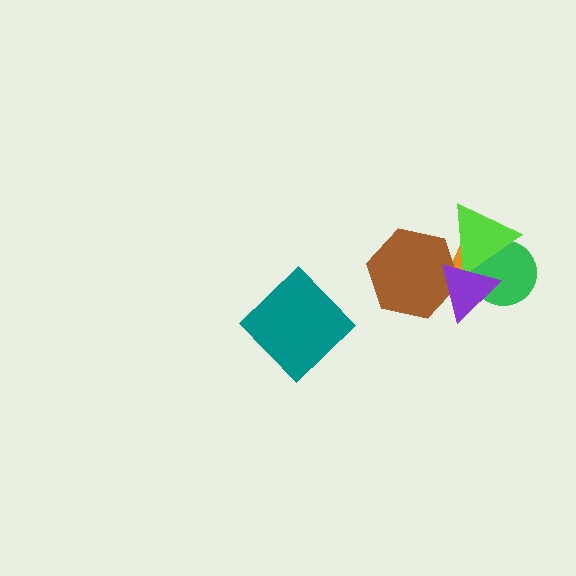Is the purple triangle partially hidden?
No, no other shape covers it.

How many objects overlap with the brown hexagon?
2 objects overlap with the brown hexagon.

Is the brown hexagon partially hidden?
Yes, it is partially covered by another shape.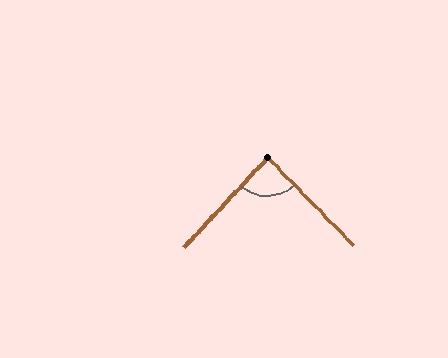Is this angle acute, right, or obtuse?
It is approximately a right angle.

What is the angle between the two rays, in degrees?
Approximately 87 degrees.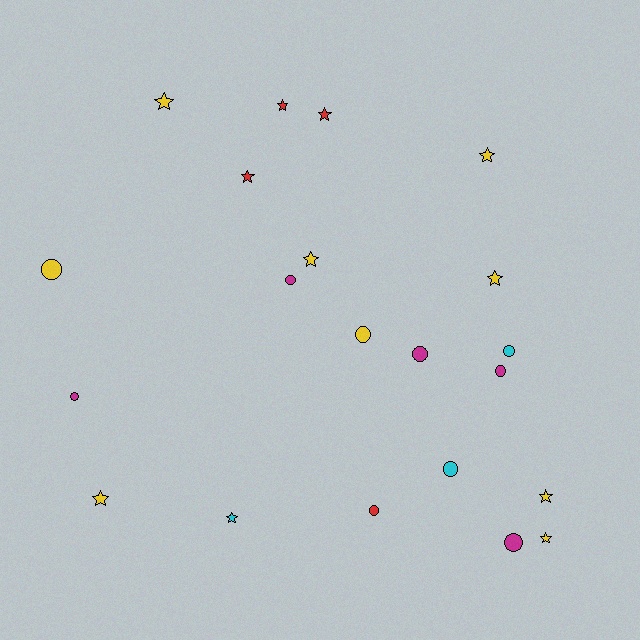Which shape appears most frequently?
Star, with 11 objects.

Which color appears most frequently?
Yellow, with 9 objects.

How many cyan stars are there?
There is 1 cyan star.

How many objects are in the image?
There are 21 objects.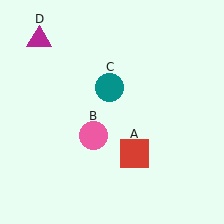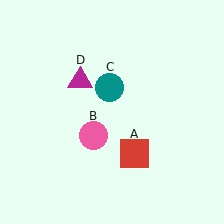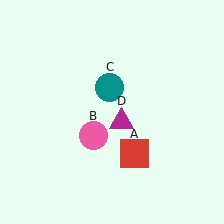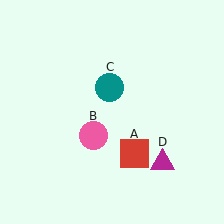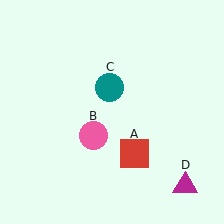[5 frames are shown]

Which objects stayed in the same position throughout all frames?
Red square (object A) and pink circle (object B) and teal circle (object C) remained stationary.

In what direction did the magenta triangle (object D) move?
The magenta triangle (object D) moved down and to the right.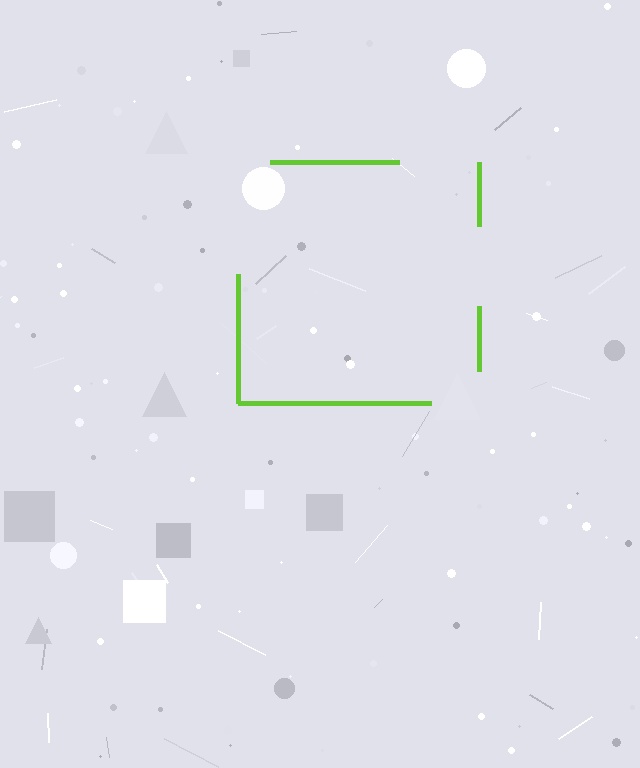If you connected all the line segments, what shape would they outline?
They would outline a square.